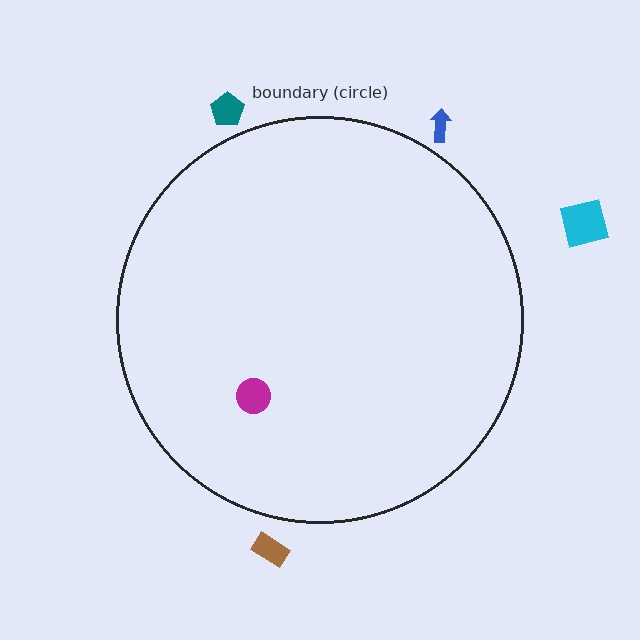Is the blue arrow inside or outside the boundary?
Outside.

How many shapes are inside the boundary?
1 inside, 4 outside.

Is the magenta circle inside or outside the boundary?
Inside.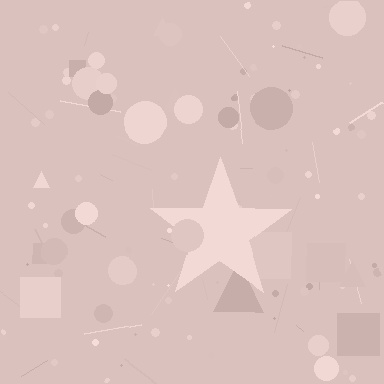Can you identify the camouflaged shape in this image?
The camouflaged shape is a star.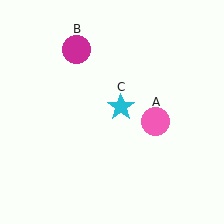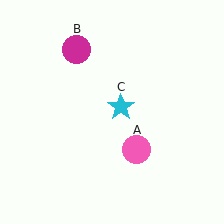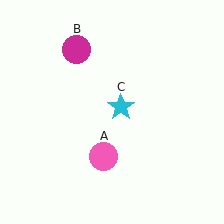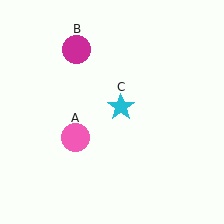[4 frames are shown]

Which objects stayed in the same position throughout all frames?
Magenta circle (object B) and cyan star (object C) remained stationary.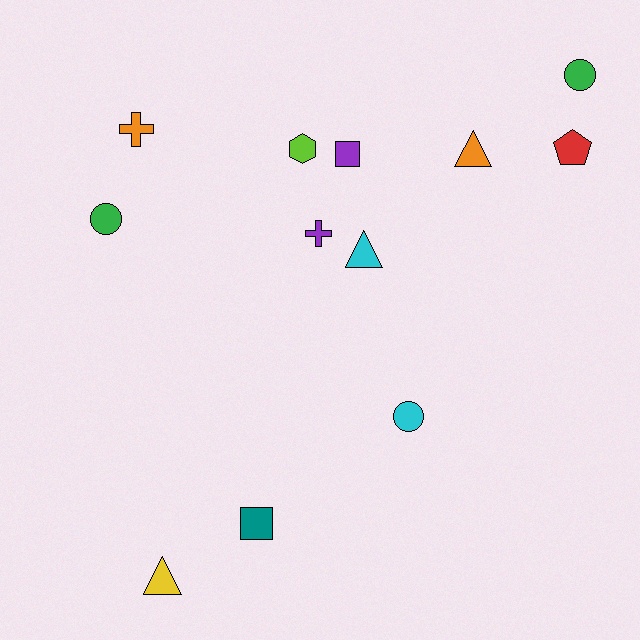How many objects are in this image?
There are 12 objects.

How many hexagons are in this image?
There is 1 hexagon.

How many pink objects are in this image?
There are no pink objects.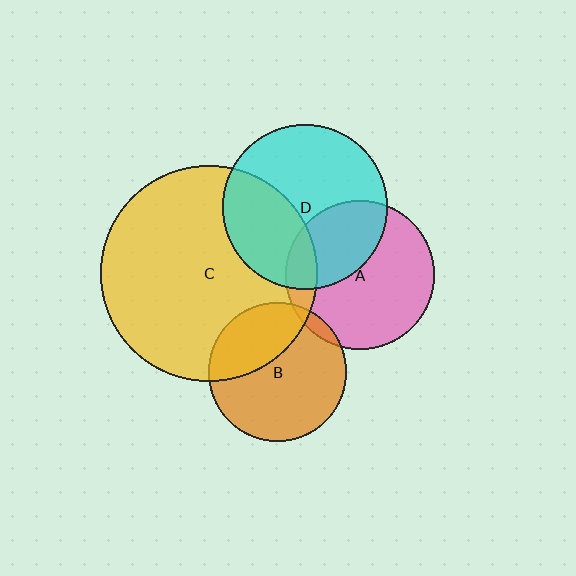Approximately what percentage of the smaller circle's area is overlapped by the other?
Approximately 5%.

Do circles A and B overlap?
Yes.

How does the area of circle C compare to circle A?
Approximately 2.1 times.